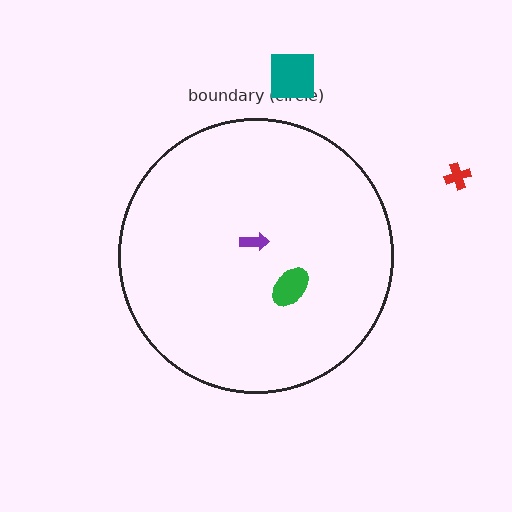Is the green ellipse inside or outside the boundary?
Inside.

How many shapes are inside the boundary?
2 inside, 2 outside.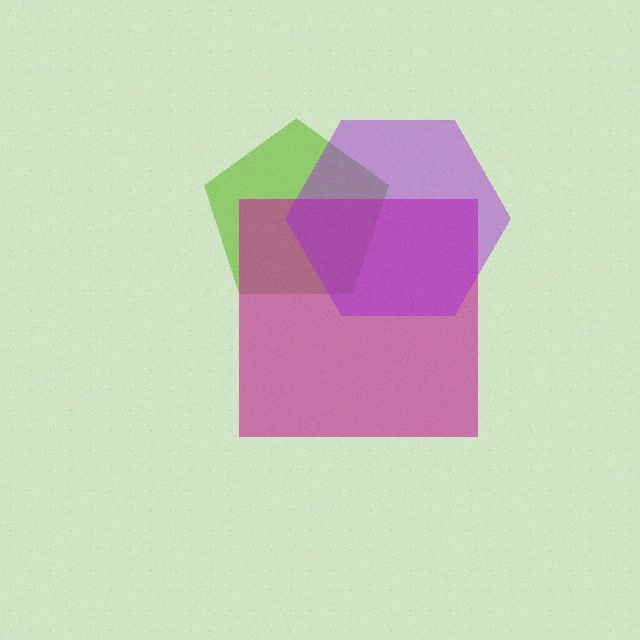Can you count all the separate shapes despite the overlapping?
Yes, there are 3 separate shapes.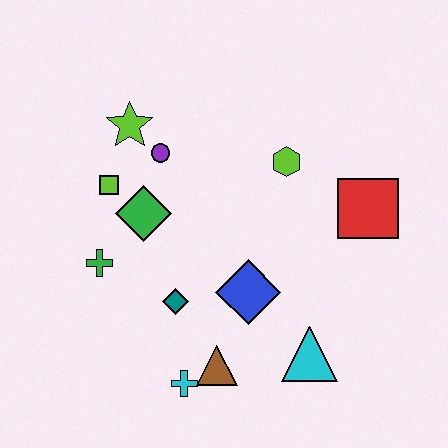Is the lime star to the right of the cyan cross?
No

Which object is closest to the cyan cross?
The brown triangle is closest to the cyan cross.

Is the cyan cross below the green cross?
Yes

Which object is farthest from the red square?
The green cross is farthest from the red square.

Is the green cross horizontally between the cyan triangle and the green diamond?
No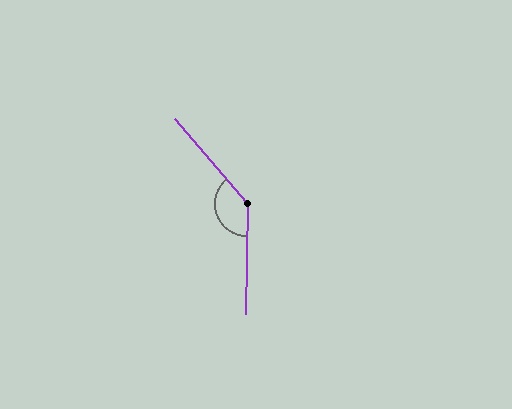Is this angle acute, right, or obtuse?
It is obtuse.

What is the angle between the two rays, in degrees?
Approximately 139 degrees.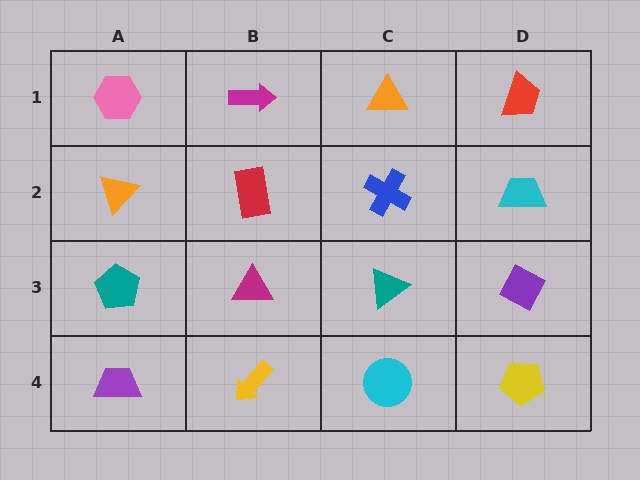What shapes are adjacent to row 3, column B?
A red rectangle (row 2, column B), a yellow arrow (row 4, column B), a teal pentagon (row 3, column A), a teal triangle (row 3, column C).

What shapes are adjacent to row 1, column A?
An orange triangle (row 2, column A), a magenta arrow (row 1, column B).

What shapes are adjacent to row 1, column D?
A cyan trapezoid (row 2, column D), an orange triangle (row 1, column C).